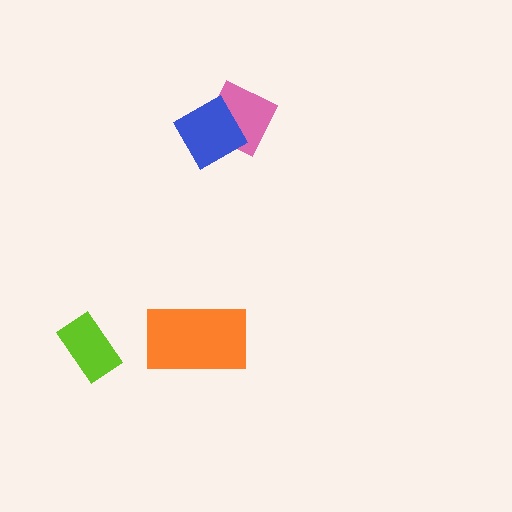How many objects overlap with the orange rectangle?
0 objects overlap with the orange rectangle.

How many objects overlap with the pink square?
1 object overlaps with the pink square.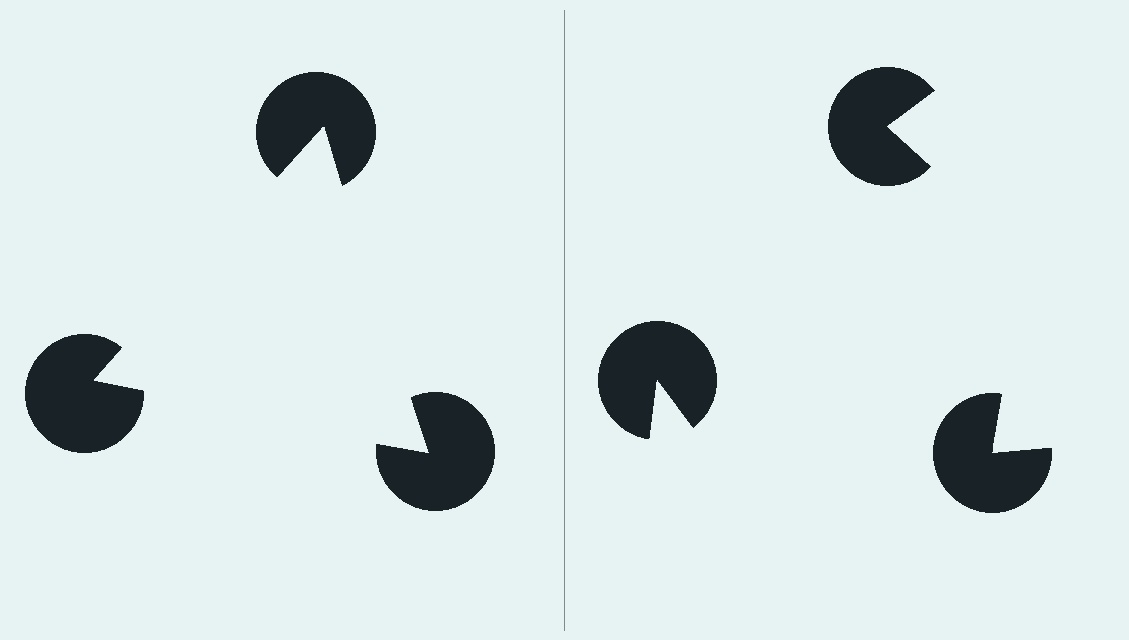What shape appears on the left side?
An illusory triangle.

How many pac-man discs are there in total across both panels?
6 — 3 on each side.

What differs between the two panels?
The pac-man discs are positioned identically on both sides; only the wedge orientations differ. On the left they align to a triangle; on the right they are misaligned.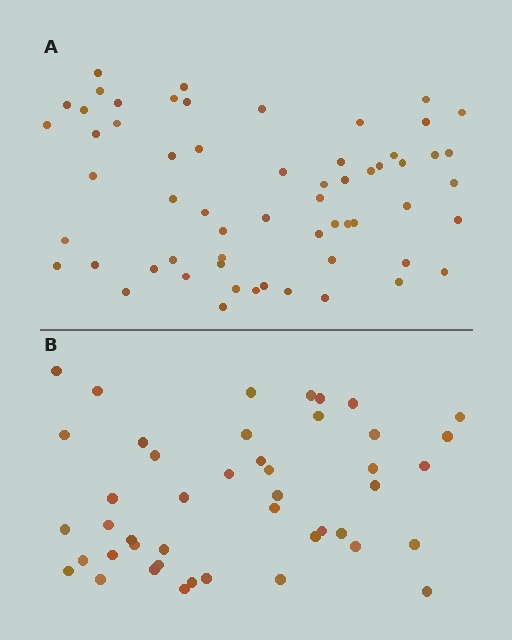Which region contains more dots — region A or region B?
Region A (the top region) has more dots.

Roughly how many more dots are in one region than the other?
Region A has approximately 15 more dots than region B.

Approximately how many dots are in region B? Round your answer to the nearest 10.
About 40 dots. (The exact count is 45, which rounds to 40.)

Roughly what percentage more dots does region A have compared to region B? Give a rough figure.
About 35% more.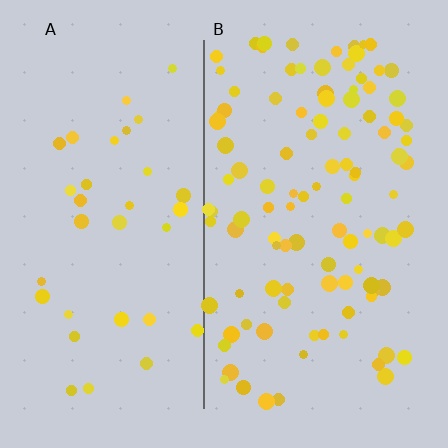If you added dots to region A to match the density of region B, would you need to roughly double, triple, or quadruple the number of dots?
Approximately triple.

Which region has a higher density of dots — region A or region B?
B (the right).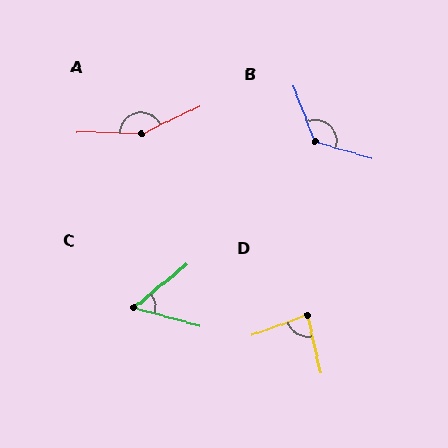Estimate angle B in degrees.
Approximately 127 degrees.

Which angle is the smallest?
C, at approximately 54 degrees.